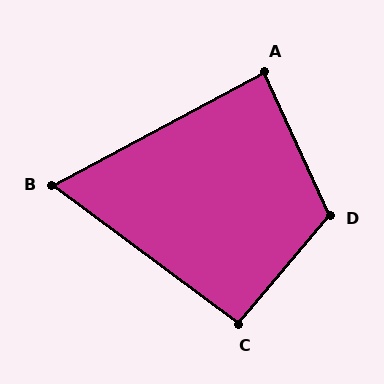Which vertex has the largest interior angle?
D, at approximately 115 degrees.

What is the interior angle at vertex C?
Approximately 94 degrees (approximately right).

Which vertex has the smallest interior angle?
B, at approximately 65 degrees.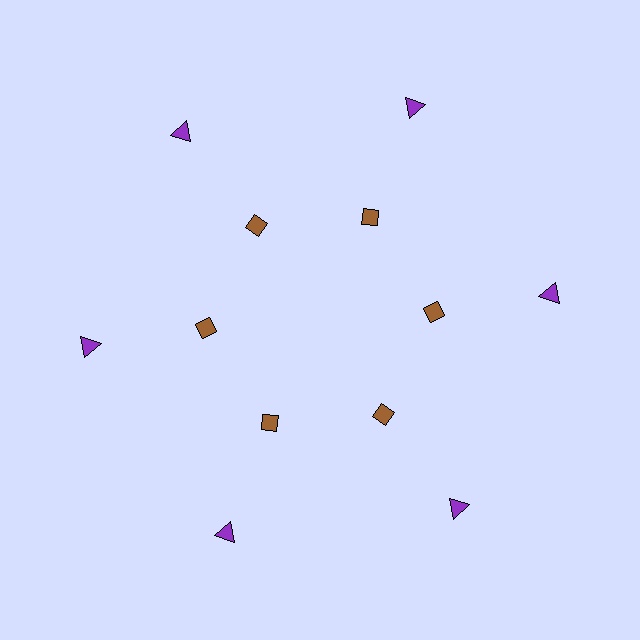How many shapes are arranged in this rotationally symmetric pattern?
There are 12 shapes, arranged in 6 groups of 2.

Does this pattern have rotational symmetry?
Yes, this pattern has 6-fold rotational symmetry. It looks the same after rotating 60 degrees around the center.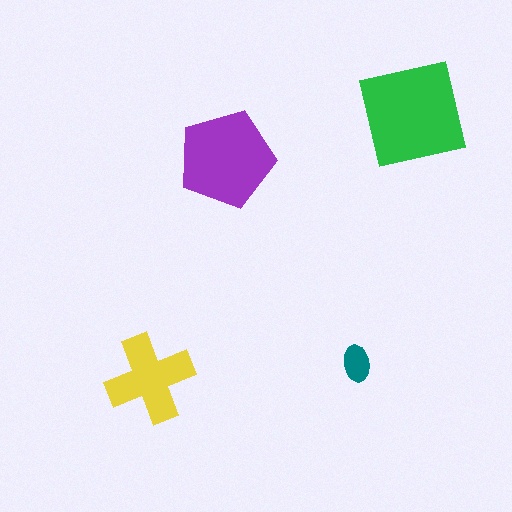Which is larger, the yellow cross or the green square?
The green square.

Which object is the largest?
The green square.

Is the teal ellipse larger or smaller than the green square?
Smaller.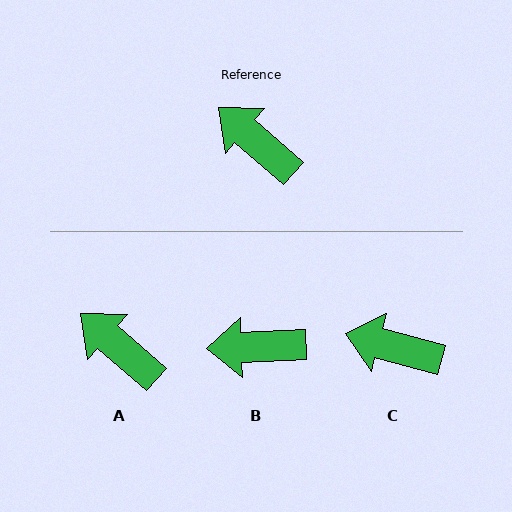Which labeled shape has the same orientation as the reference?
A.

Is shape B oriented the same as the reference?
No, it is off by about 43 degrees.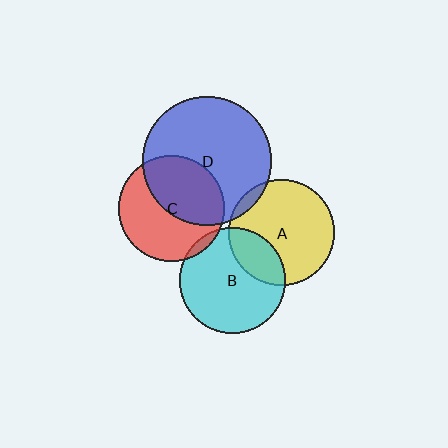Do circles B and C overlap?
Yes.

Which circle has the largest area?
Circle D (blue).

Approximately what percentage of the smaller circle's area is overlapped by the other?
Approximately 5%.